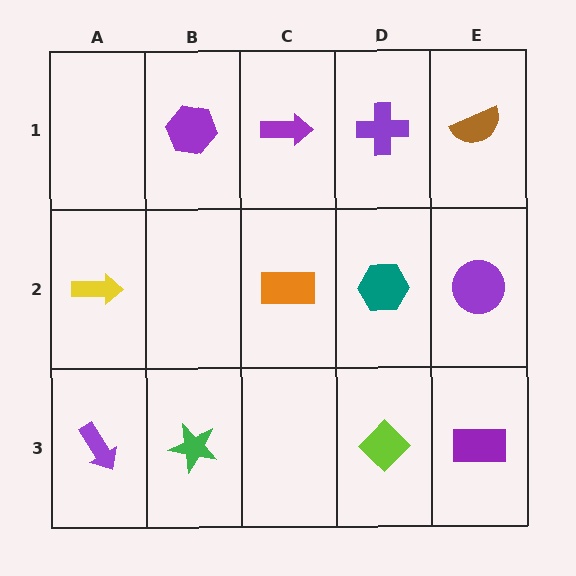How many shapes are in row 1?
4 shapes.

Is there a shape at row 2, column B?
No, that cell is empty.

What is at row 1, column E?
A brown semicircle.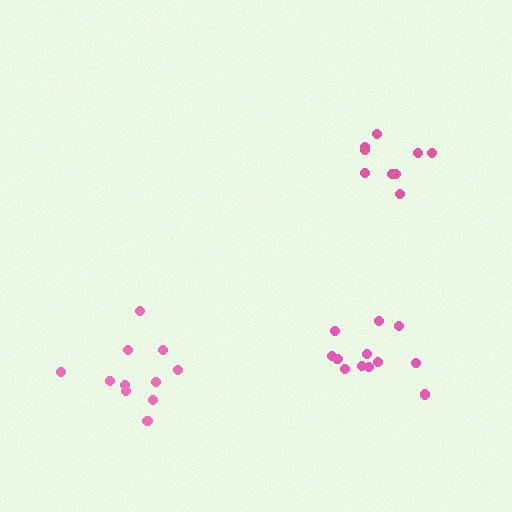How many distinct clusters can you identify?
There are 3 distinct clusters.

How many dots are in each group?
Group 1: 9 dots, Group 2: 11 dots, Group 3: 12 dots (32 total).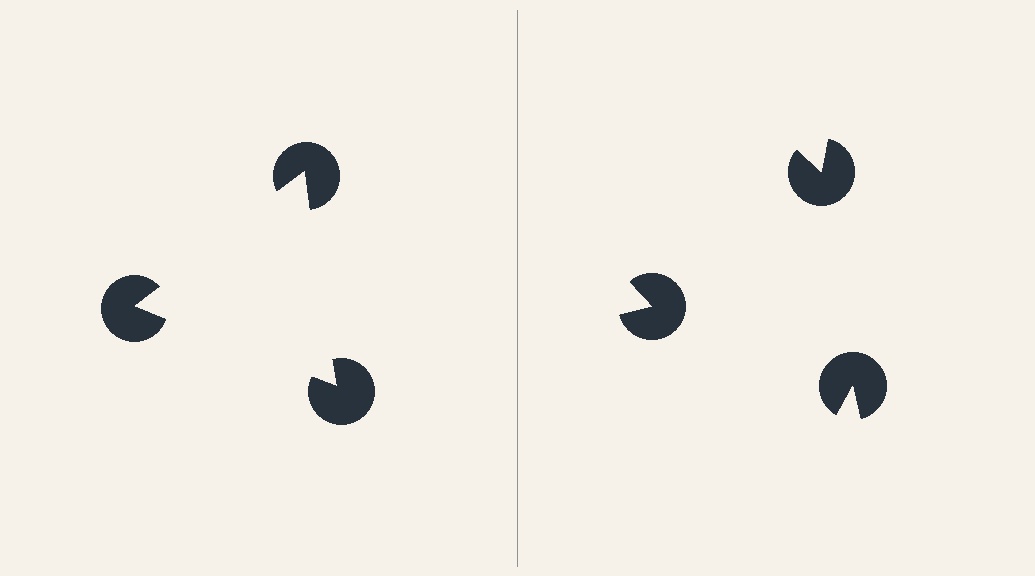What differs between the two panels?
The pac-man discs are positioned identically on both sides; only the wedge orientations differ. On the left they align to a triangle; on the right they are misaligned.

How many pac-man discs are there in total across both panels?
6 — 3 on each side.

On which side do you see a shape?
An illusory triangle appears on the left side. On the right side the wedge cuts are rotated, so no coherent shape forms.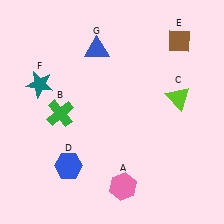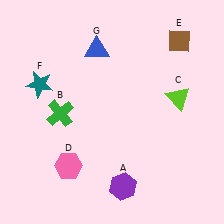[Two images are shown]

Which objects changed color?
A changed from pink to purple. D changed from blue to pink.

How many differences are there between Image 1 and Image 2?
There are 2 differences between the two images.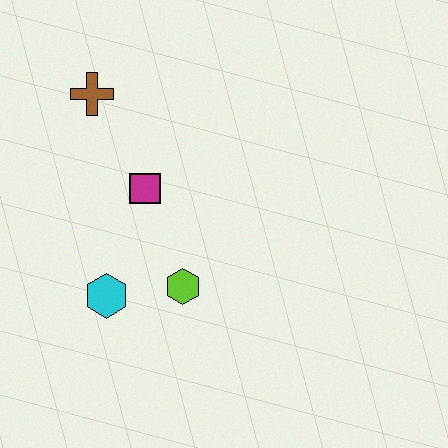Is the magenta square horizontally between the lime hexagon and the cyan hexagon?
Yes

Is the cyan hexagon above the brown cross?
No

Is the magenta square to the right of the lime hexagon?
No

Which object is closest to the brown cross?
The magenta square is closest to the brown cross.